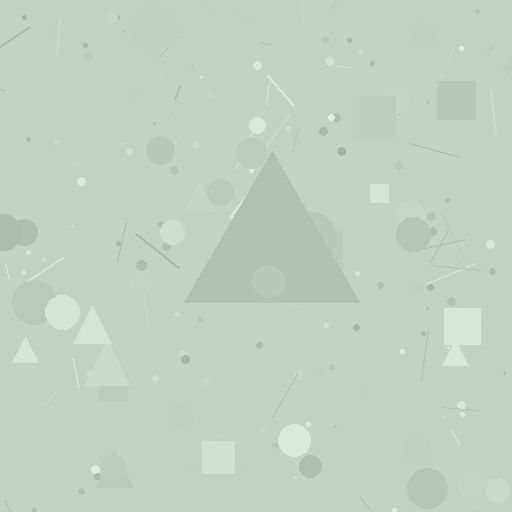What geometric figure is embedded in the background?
A triangle is embedded in the background.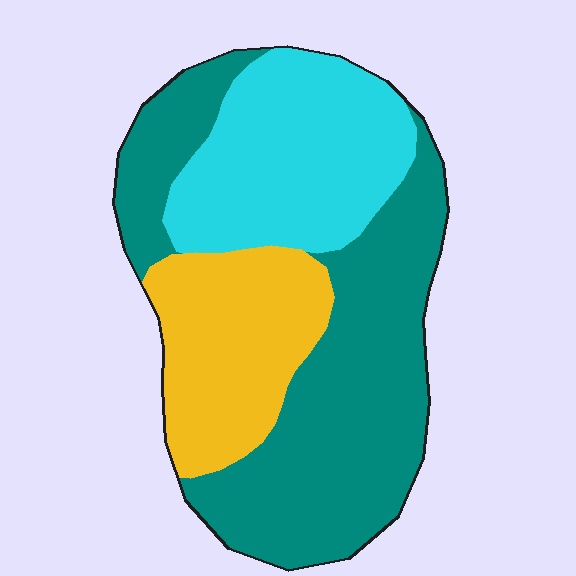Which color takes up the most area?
Teal, at roughly 50%.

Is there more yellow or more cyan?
Cyan.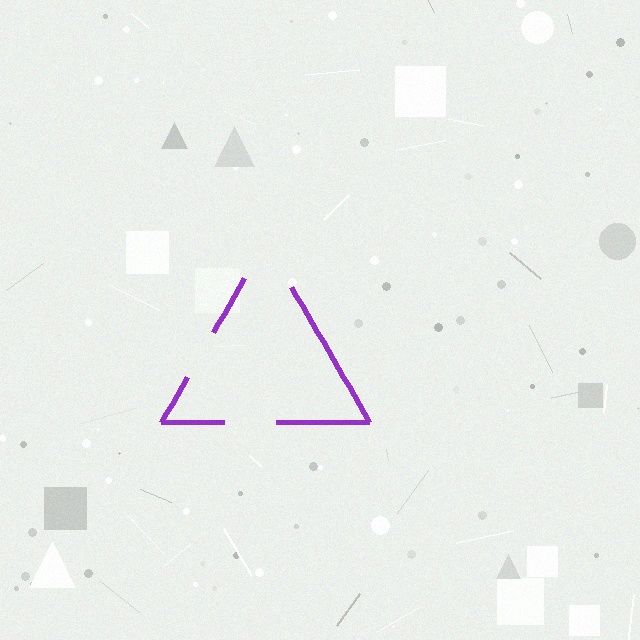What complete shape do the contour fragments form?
The contour fragments form a triangle.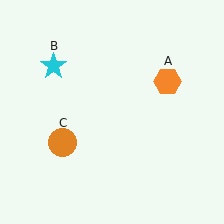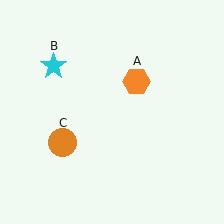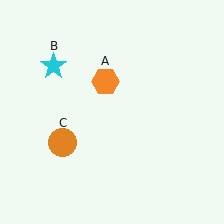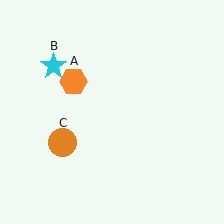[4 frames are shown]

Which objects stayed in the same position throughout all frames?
Cyan star (object B) and orange circle (object C) remained stationary.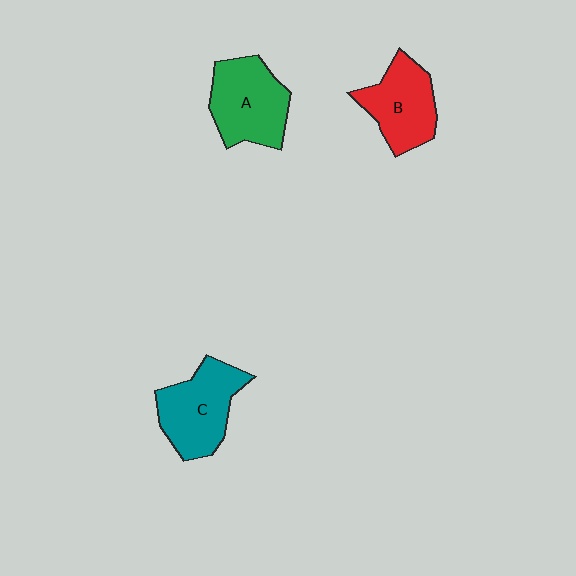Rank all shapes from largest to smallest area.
From largest to smallest: A (green), C (teal), B (red).